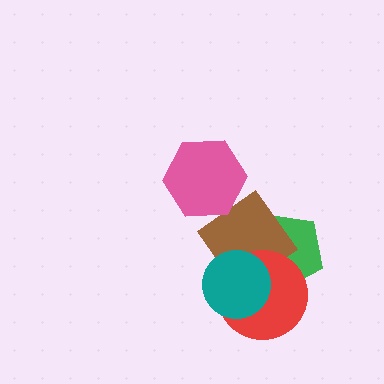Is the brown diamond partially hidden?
Yes, it is partially covered by another shape.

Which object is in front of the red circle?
The teal circle is in front of the red circle.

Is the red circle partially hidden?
Yes, it is partially covered by another shape.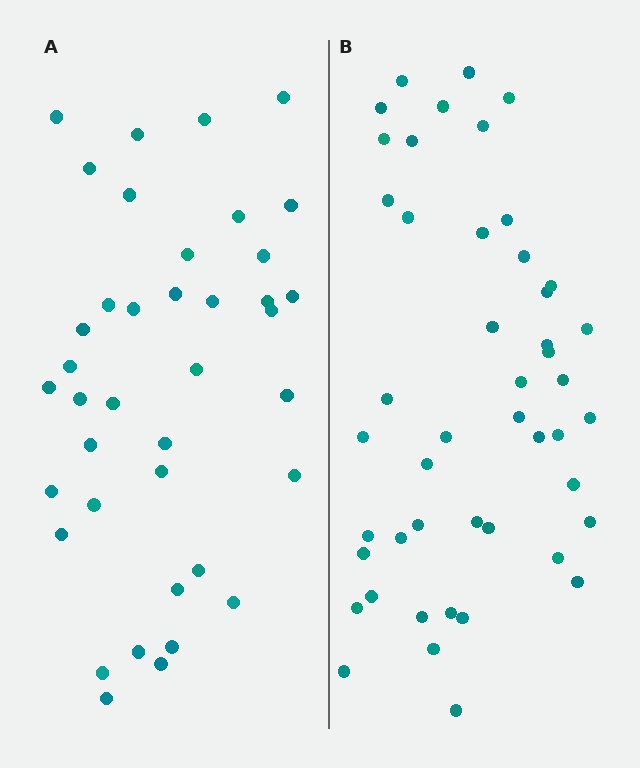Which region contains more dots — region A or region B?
Region B (the right region) has more dots.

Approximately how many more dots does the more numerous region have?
Region B has roughly 8 or so more dots than region A.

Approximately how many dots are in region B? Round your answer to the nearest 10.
About 50 dots. (The exact count is 47, which rounds to 50.)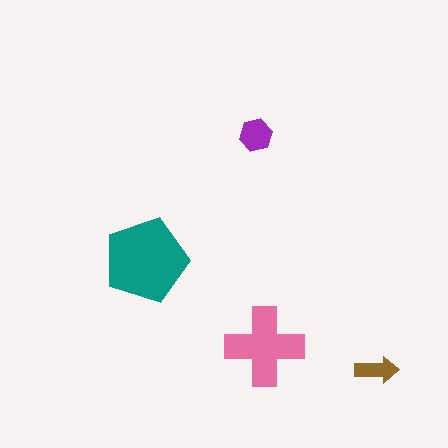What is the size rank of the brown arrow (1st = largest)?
4th.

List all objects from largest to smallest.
The teal pentagon, the pink cross, the purple hexagon, the brown arrow.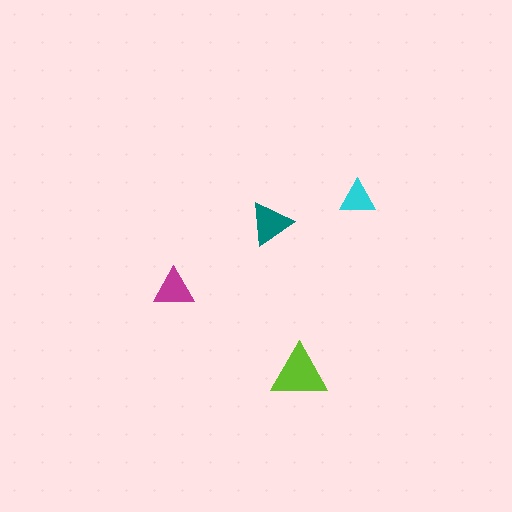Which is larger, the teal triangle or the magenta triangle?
The teal one.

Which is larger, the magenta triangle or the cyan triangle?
The magenta one.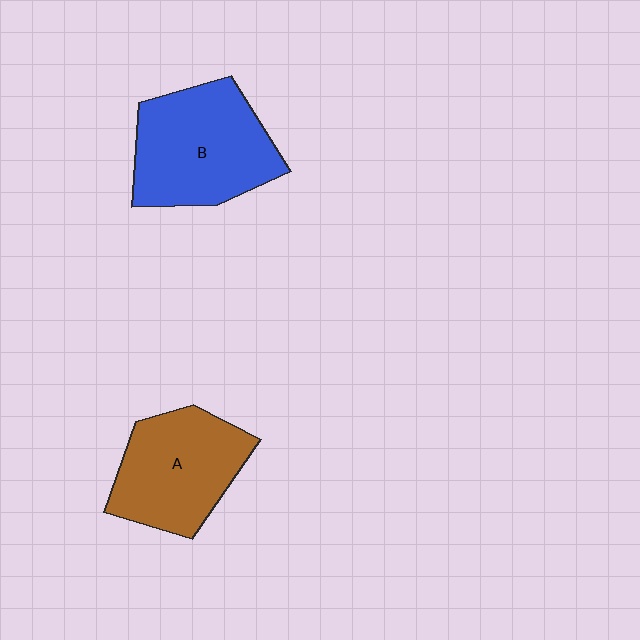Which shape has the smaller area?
Shape A (brown).